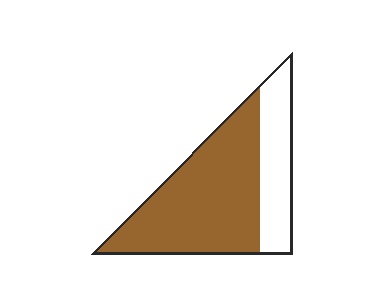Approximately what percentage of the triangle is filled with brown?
Approximately 70%.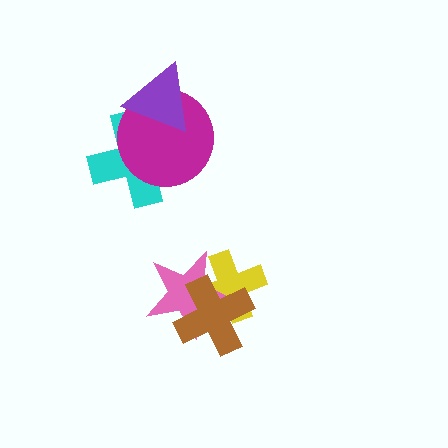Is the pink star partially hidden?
Yes, it is partially covered by another shape.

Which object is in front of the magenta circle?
The purple triangle is in front of the magenta circle.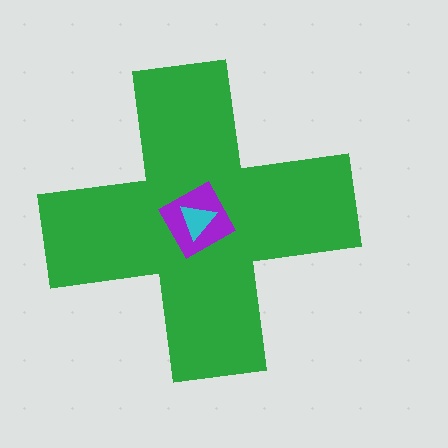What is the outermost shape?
The green cross.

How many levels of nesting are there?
3.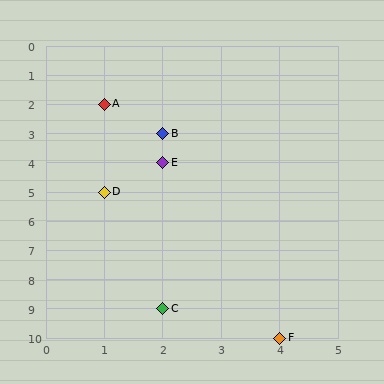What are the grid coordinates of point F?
Point F is at grid coordinates (4, 10).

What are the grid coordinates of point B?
Point B is at grid coordinates (2, 3).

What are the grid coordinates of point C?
Point C is at grid coordinates (2, 9).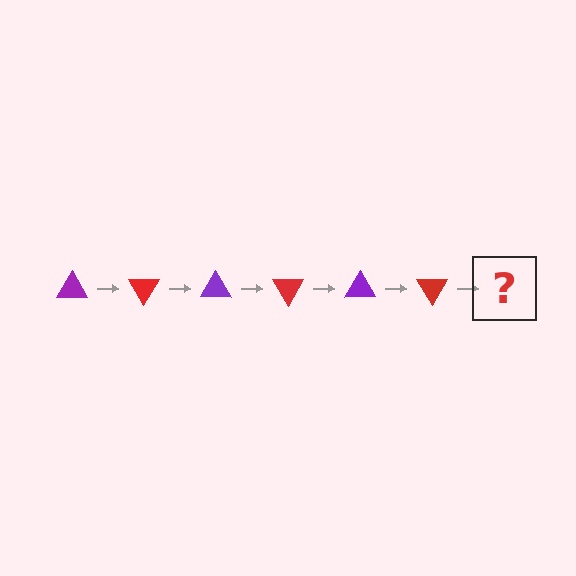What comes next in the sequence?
The next element should be a purple triangle, rotated 360 degrees from the start.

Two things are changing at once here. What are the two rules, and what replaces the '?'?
The two rules are that it rotates 60 degrees each step and the color cycles through purple and red. The '?' should be a purple triangle, rotated 360 degrees from the start.